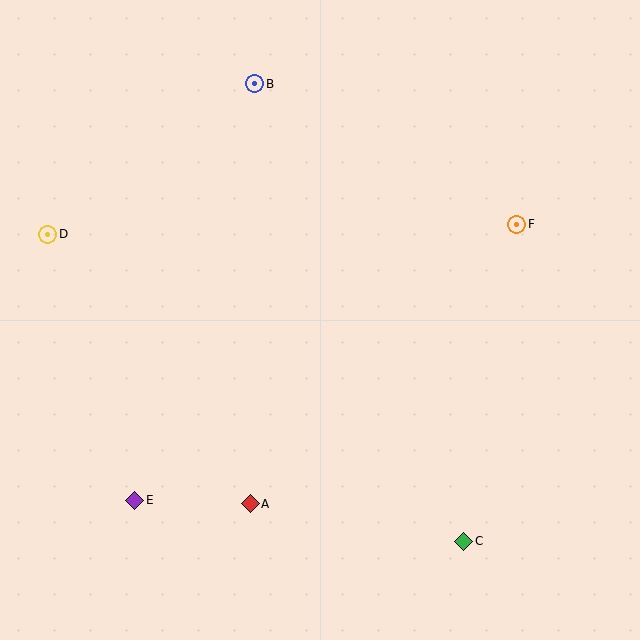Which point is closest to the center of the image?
Point A at (250, 504) is closest to the center.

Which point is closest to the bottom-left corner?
Point E is closest to the bottom-left corner.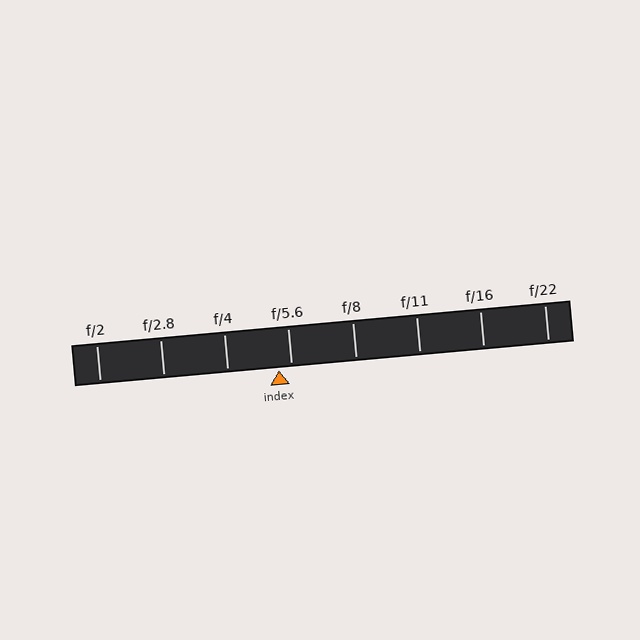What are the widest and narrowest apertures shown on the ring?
The widest aperture shown is f/2 and the narrowest is f/22.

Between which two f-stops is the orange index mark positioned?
The index mark is between f/4 and f/5.6.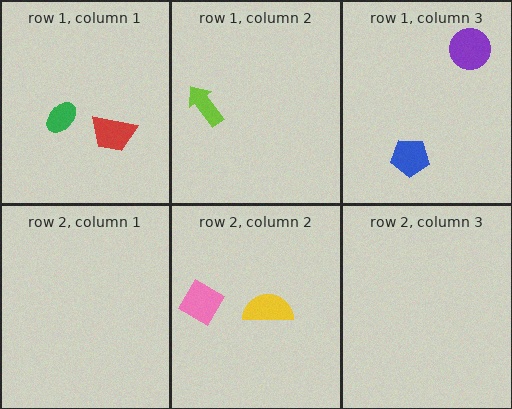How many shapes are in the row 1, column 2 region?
1.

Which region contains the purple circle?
The row 1, column 3 region.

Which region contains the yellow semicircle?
The row 2, column 2 region.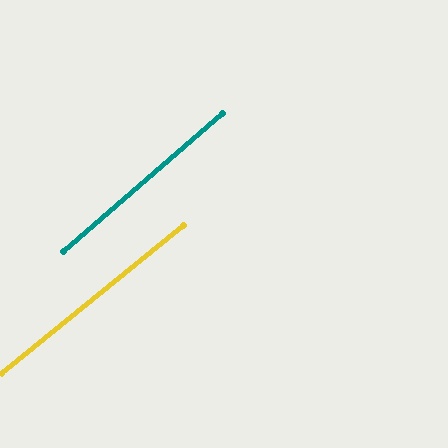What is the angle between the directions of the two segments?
Approximately 2 degrees.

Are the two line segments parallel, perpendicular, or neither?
Parallel — their directions differ by only 1.8°.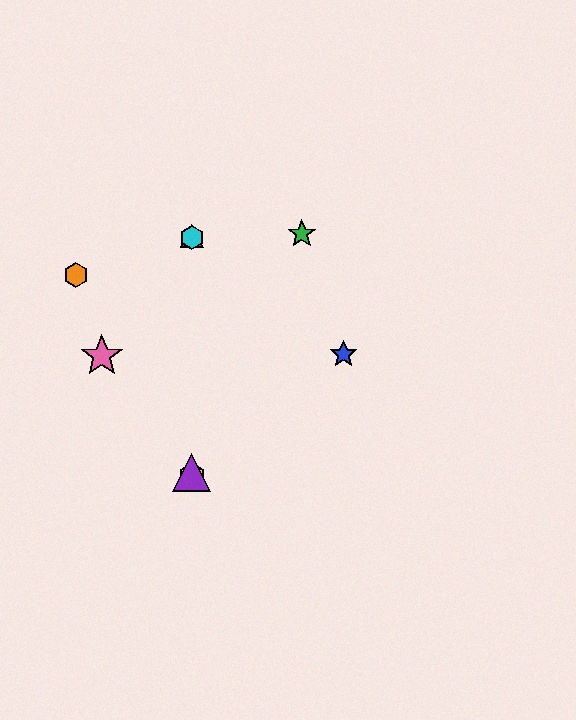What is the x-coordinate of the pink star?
The pink star is at x≈102.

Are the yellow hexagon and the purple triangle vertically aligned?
Yes, both are at x≈192.